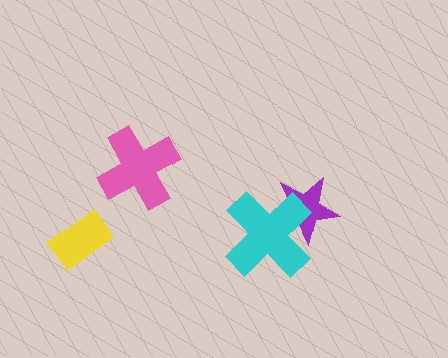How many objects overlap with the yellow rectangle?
0 objects overlap with the yellow rectangle.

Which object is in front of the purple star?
The cyan cross is in front of the purple star.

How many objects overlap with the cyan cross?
1 object overlaps with the cyan cross.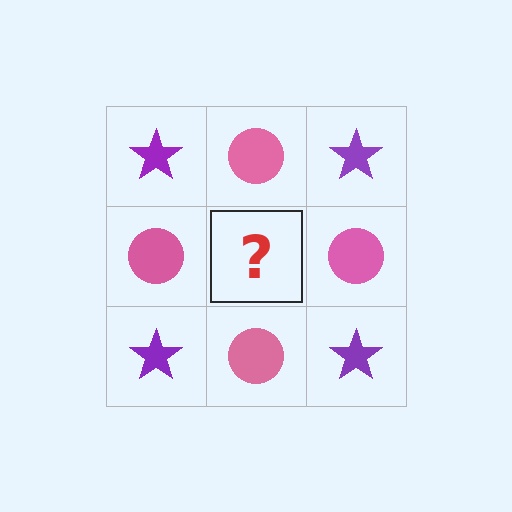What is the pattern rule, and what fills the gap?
The rule is that it alternates purple star and pink circle in a checkerboard pattern. The gap should be filled with a purple star.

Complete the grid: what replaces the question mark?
The question mark should be replaced with a purple star.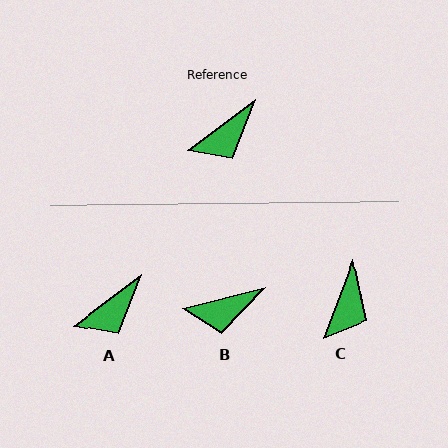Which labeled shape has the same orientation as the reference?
A.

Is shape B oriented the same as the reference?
No, it is off by about 23 degrees.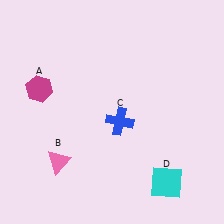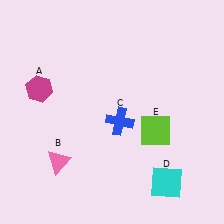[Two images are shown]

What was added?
A lime square (E) was added in Image 2.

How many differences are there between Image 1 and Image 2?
There is 1 difference between the two images.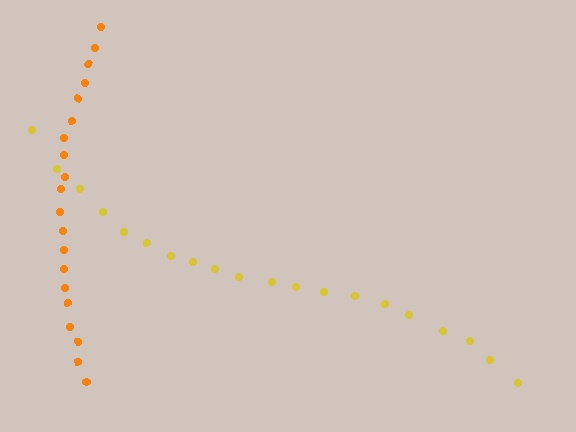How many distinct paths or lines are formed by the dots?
There are 2 distinct paths.